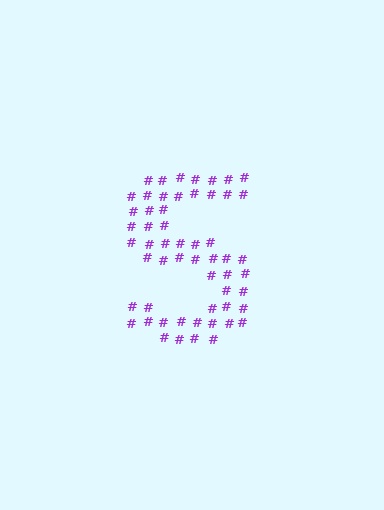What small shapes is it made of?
It is made of small hash symbols.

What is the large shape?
The large shape is the letter S.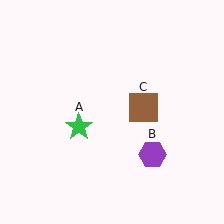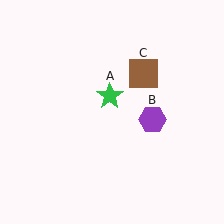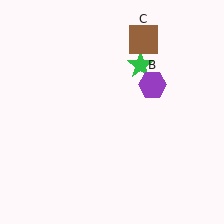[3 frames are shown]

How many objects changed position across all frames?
3 objects changed position: green star (object A), purple hexagon (object B), brown square (object C).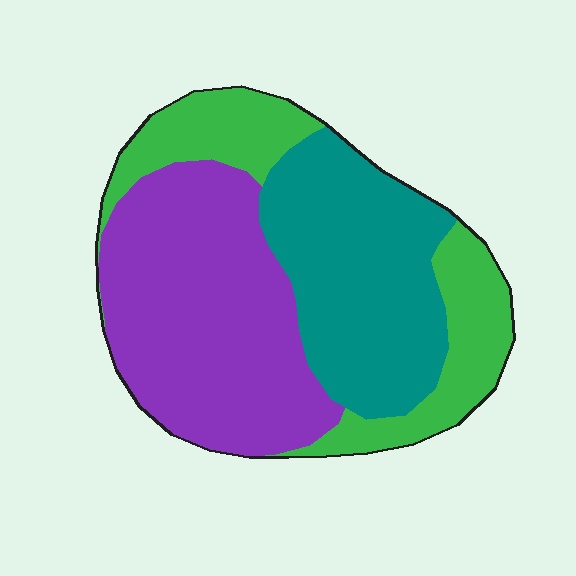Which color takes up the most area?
Purple, at roughly 40%.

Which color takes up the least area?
Green, at roughly 25%.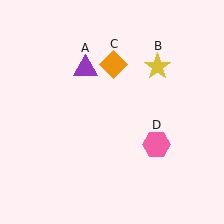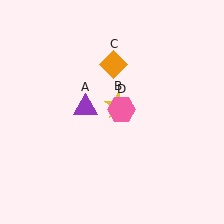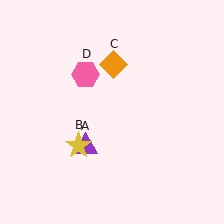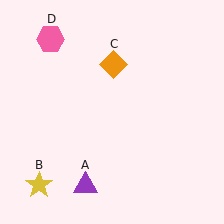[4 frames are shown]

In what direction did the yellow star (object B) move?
The yellow star (object B) moved down and to the left.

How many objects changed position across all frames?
3 objects changed position: purple triangle (object A), yellow star (object B), pink hexagon (object D).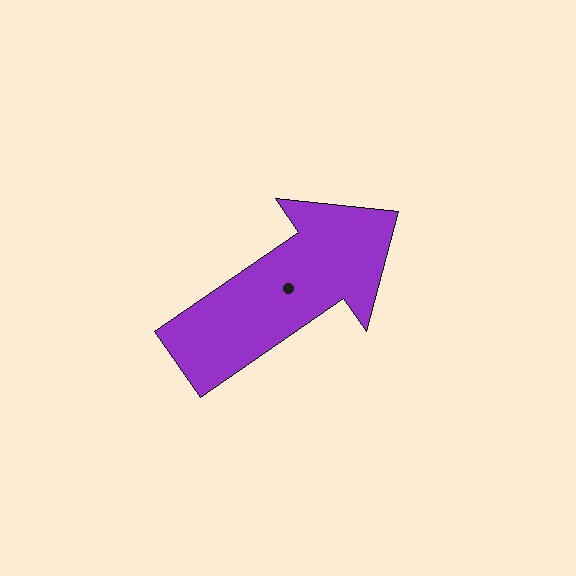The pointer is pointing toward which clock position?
Roughly 2 o'clock.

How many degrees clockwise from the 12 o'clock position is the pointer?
Approximately 55 degrees.